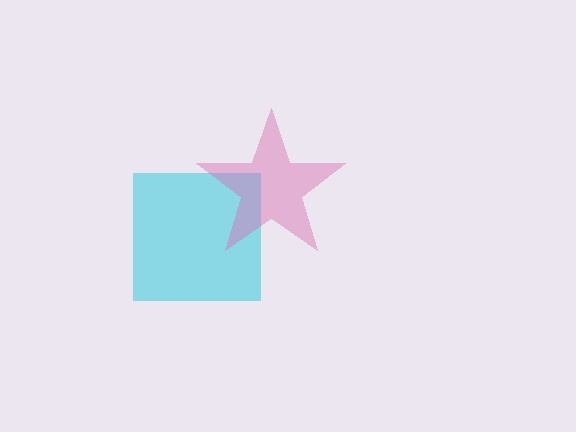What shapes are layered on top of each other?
The layered shapes are: a cyan square, a pink star.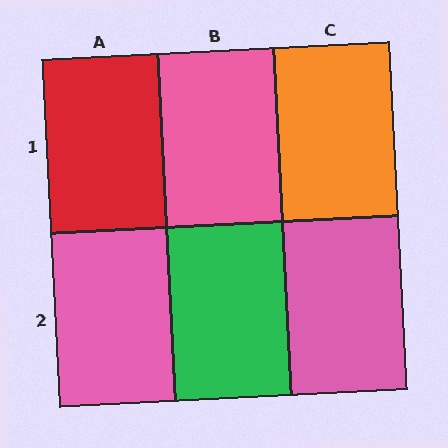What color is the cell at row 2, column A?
Pink.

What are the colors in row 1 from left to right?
Red, pink, orange.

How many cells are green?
1 cell is green.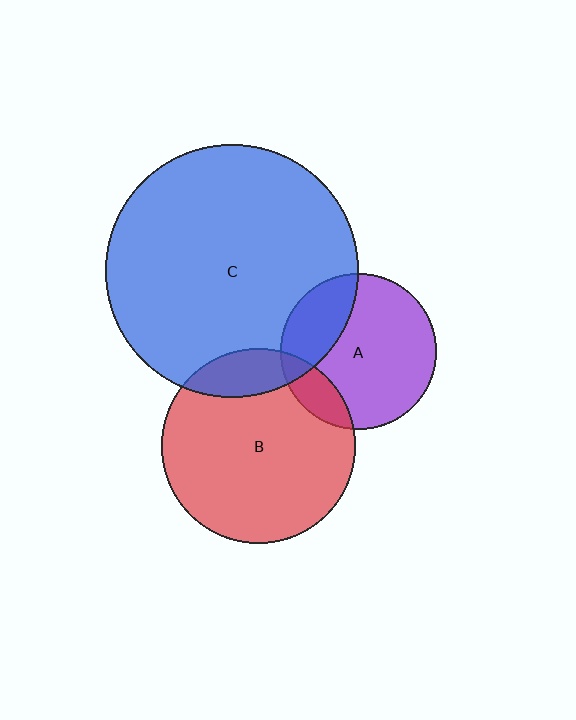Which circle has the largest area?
Circle C (blue).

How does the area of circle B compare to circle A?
Approximately 1.5 times.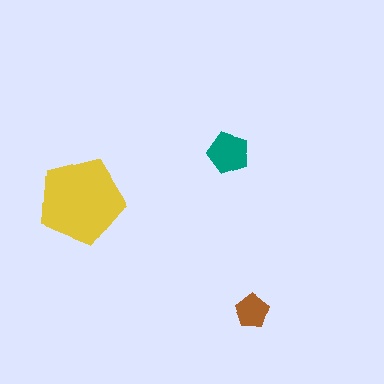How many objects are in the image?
There are 3 objects in the image.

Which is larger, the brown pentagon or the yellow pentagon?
The yellow one.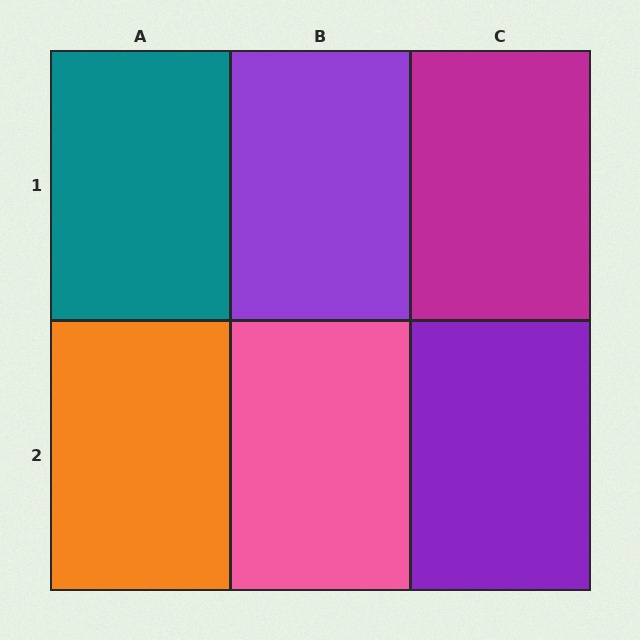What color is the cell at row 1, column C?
Magenta.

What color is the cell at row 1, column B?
Purple.